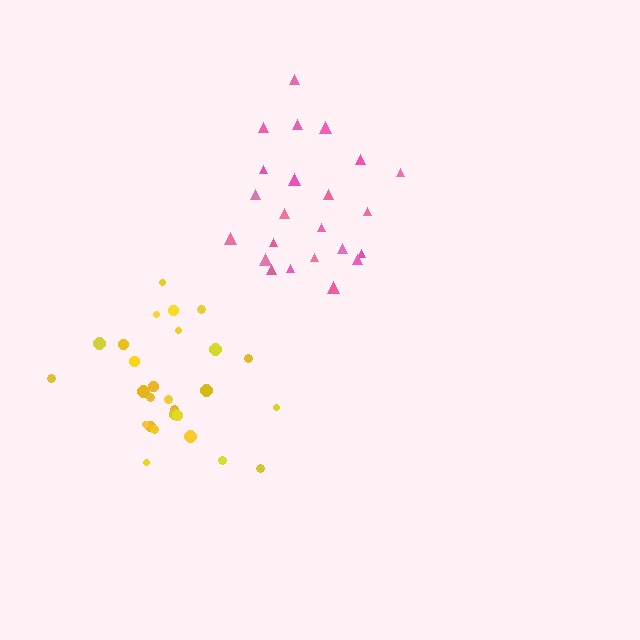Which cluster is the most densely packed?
Yellow.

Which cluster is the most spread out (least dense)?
Pink.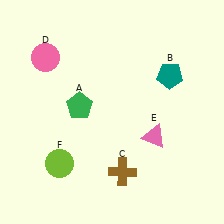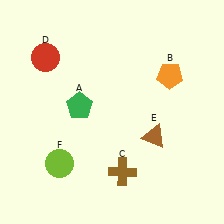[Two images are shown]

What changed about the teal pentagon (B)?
In Image 1, B is teal. In Image 2, it changed to orange.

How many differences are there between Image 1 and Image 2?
There are 3 differences between the two images.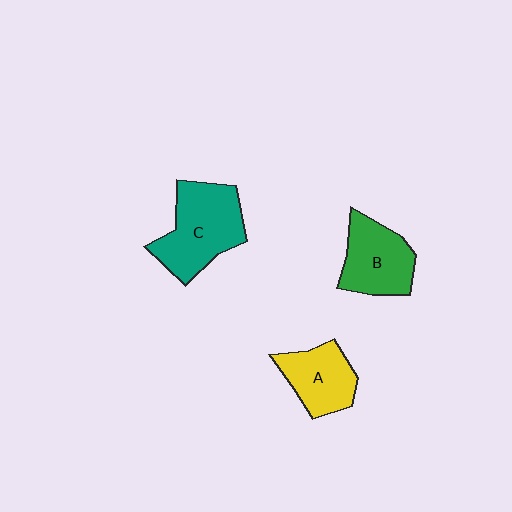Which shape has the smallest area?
Shape A (yellow).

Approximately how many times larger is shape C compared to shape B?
Approximately 1.3 times.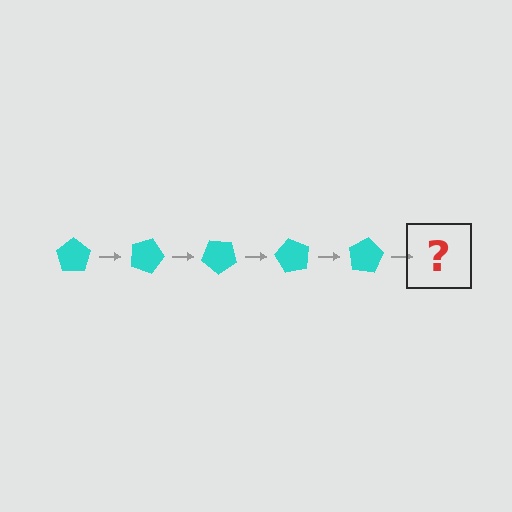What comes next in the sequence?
The next element should be a cyan pentagon rotated 100 degrees.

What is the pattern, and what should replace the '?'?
The pattern is that the pentagon rotates 20 degrees each step. The '?' should be a cyan pentagon rotated 100 degrees.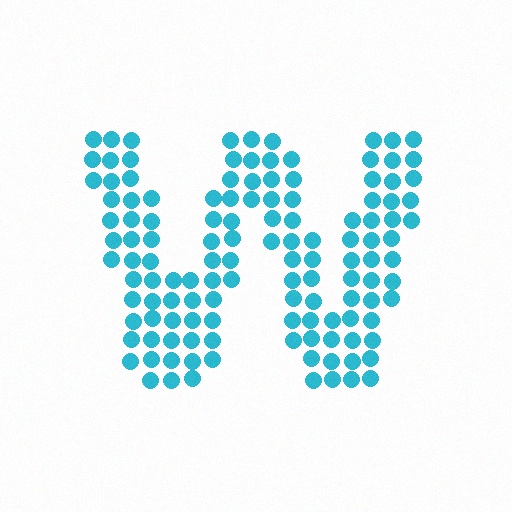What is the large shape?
The large shape is the letter W.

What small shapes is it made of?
It is made of small circles.